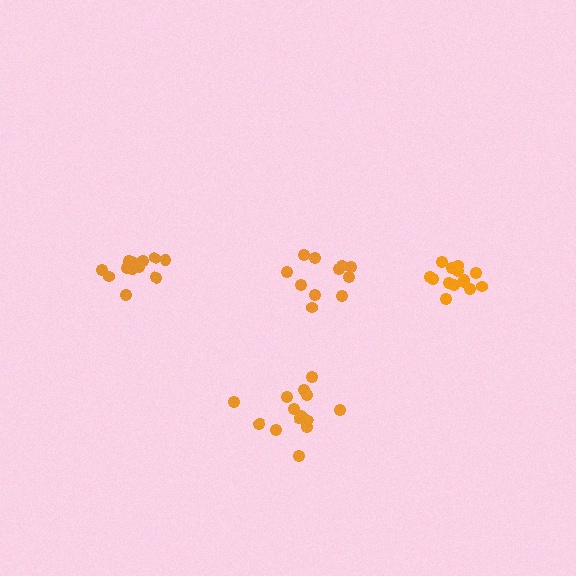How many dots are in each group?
Group 1: 11 dots, Group 2: 15 dots, Group 3: 15 dots, Group 4: 13 dots (54 total).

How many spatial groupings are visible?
There are 4 spatial groupings.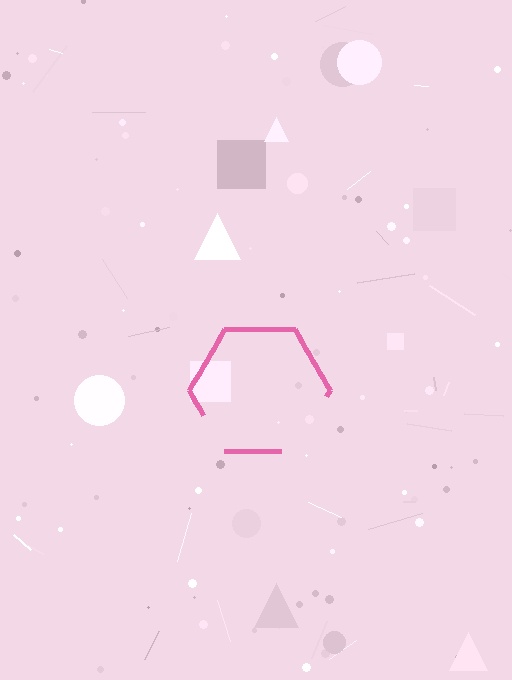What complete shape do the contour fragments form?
The contour fragments form a hexagon.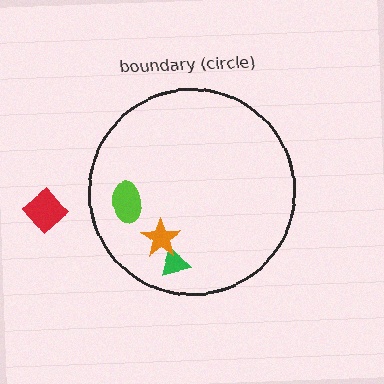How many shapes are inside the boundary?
3 inside, 1 outside.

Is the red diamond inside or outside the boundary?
Outside.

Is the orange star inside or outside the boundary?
Inside.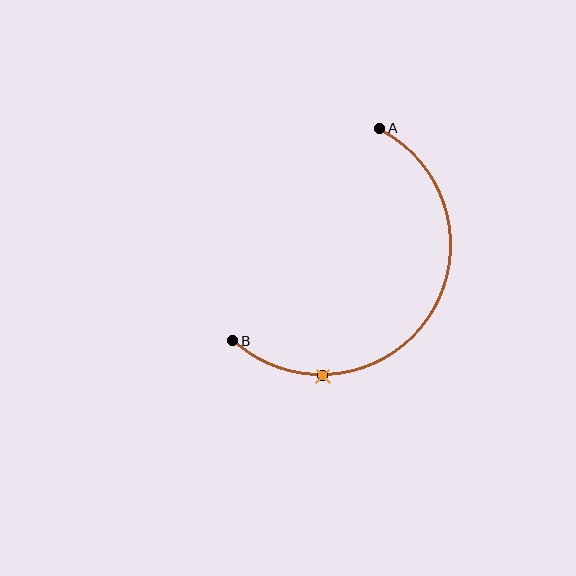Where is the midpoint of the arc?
The arc midpoint is the point on the curve farthest from the straight line joining A and B. It sits below and to the right of that line.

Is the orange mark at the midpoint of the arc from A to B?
No. The orange mark lies on the arc but is closer to endpoint B. The arc midpoint would be at the point on the curve equidistant along the arc from both A and B.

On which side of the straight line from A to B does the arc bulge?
The arc bulges below and to the right of the straight line connecting A and B.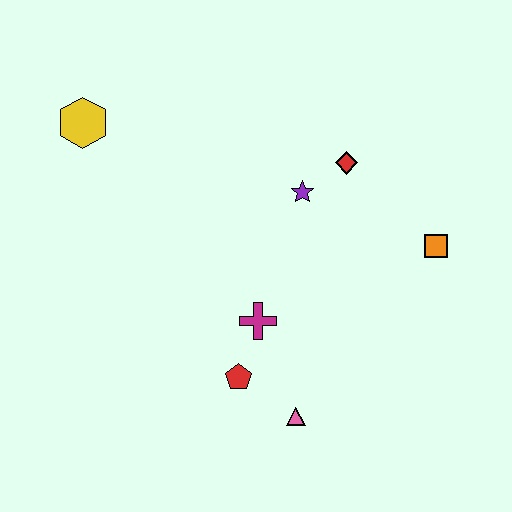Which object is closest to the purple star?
The red diamond is closest to the purple star.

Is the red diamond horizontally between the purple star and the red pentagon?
No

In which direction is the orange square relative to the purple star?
The orange square is to the right of the purple star.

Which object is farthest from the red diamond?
The yellow hexagon is farthest from the red diamond.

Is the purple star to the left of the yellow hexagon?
No